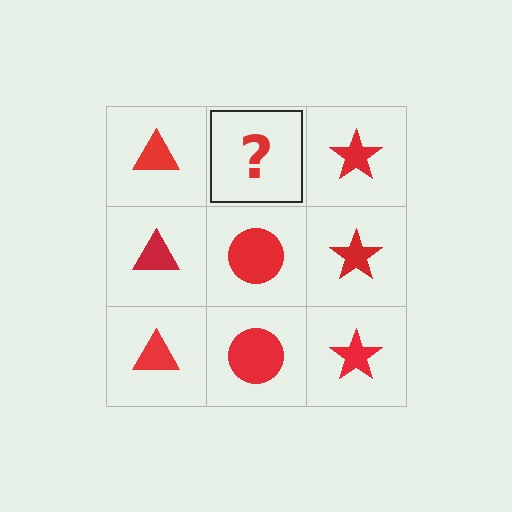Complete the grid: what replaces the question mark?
The question mark should be replaced with a red circle.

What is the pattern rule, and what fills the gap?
The rule is that each column has a consistent shape. The gap should be filled with a red circle.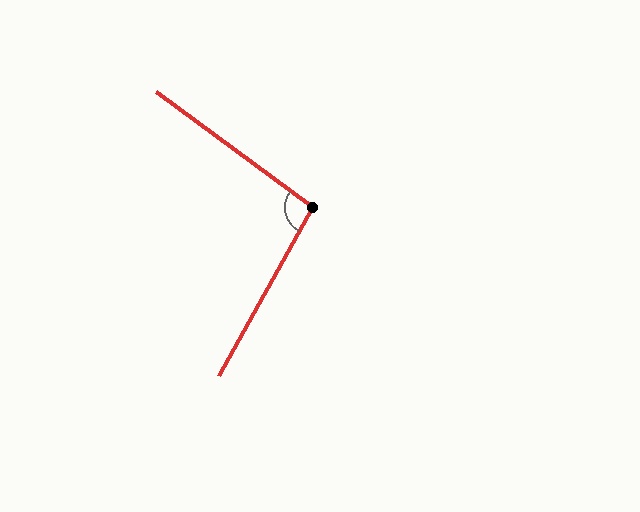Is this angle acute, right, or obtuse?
It is obtuse.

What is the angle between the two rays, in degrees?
Approximately 98 degrees.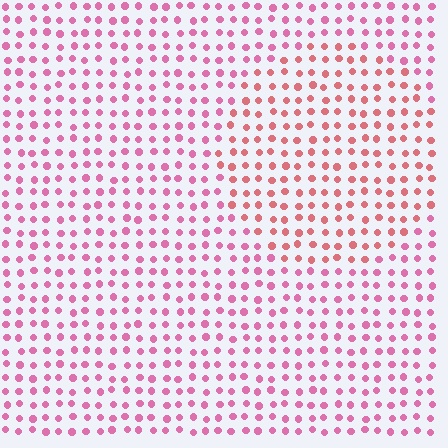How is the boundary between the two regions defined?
The boundary is defined purely by a slight shift in hue (about 27 degrees). Spacing, size, and orientation are identical on both sides.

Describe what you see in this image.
The image is filled with small pink elements in a uniform arrangement. A circle-shaped region is visible where the elements are tinted to a slightly different hue, forming a subtle color boundary.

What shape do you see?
I see a circle.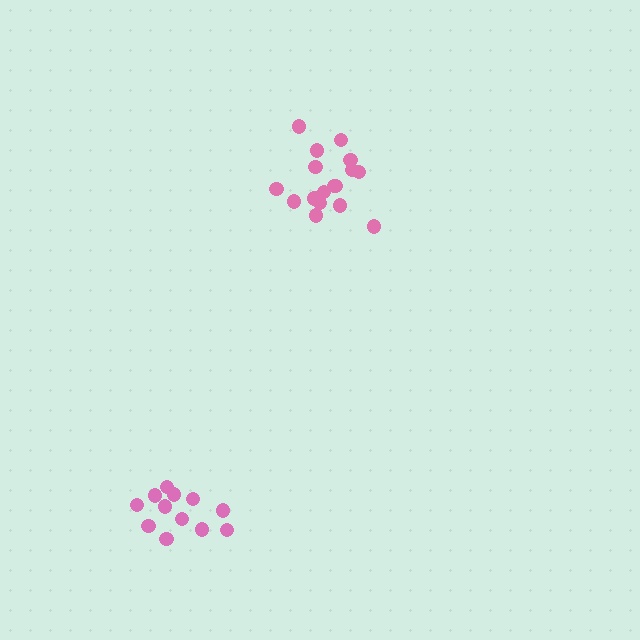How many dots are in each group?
Group 1: 17 dots, Group 2: 12 dots (29 total).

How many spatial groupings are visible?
There are 2 spatial groupings.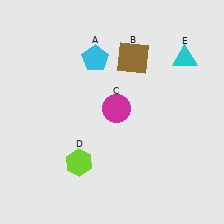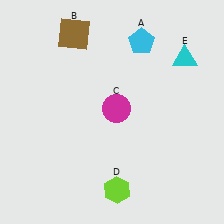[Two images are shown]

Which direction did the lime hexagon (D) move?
The lime hexagon (D) moved right.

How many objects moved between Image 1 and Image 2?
3 objects moved between the two images.